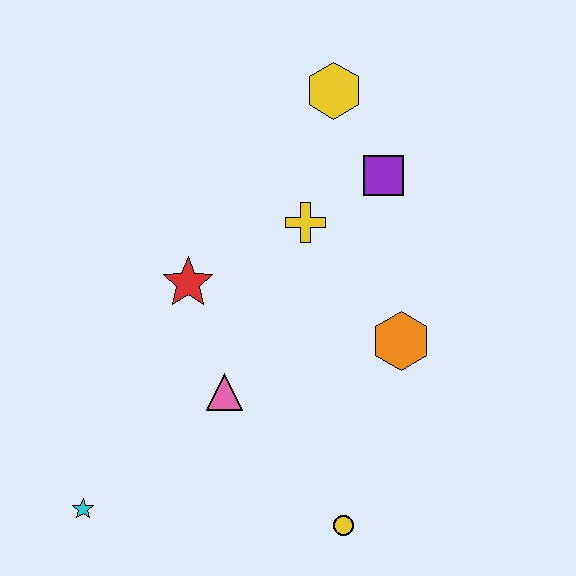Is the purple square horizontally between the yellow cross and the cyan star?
No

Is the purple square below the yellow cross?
No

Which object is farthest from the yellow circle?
The yellow hexagon is farthest from the yellow circle.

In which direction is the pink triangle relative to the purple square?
The pink triangle is below the purple square.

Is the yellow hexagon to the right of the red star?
Yes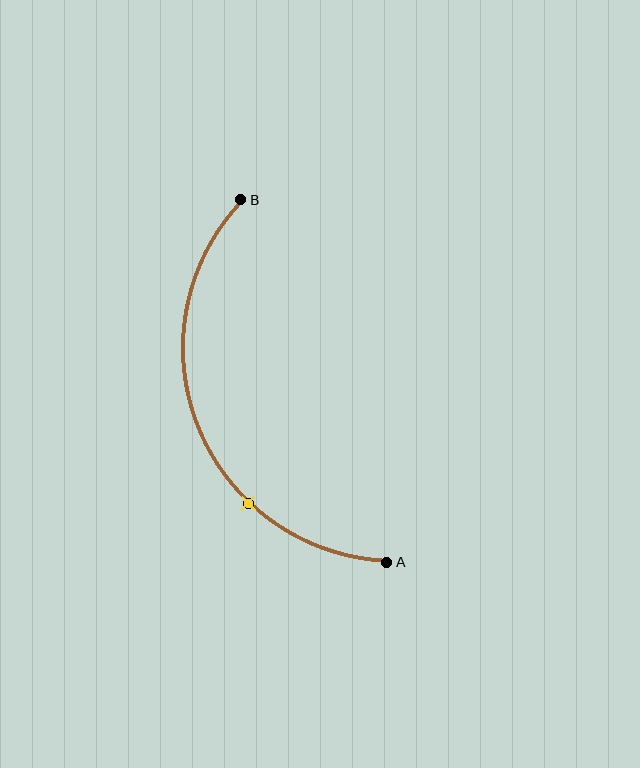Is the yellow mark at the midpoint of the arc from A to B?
No. The yellow mark lies on the arc but is closer to endpoint A. The arc midpoint would be at the point on the curve equidistant along the arc from both A and B.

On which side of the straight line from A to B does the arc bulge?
The arc bulges to the left of the straight line connecting A and B.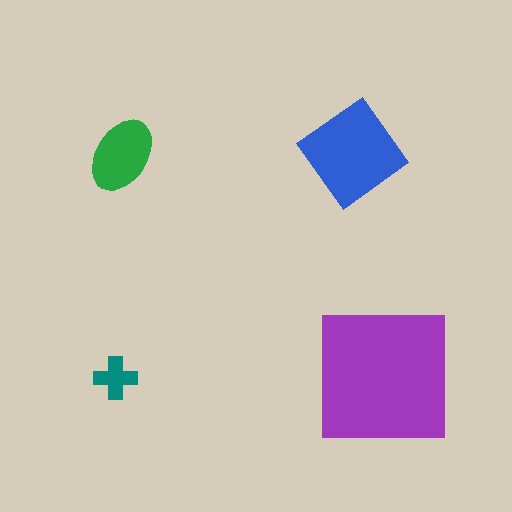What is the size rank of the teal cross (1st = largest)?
4th.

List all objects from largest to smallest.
The purple square, the blue diamond, the green ellipse, the teal cross.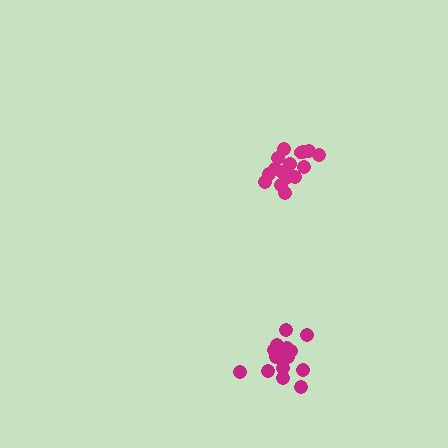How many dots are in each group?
Group 1: 17 dots, Group 2: 17 dots (34 total).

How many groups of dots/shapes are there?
There are 2 groups.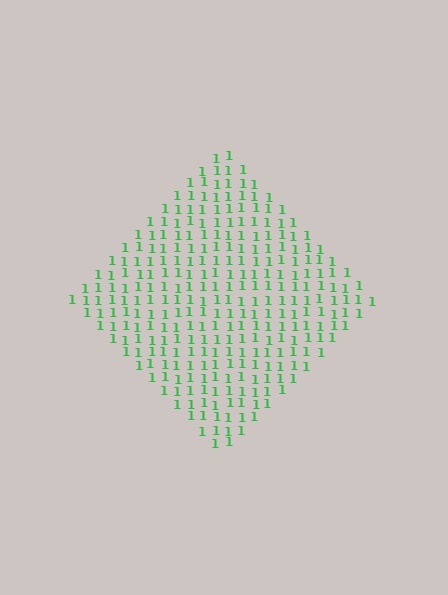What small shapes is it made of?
It is made of small digit 1's.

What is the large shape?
The large shape is a diamond.